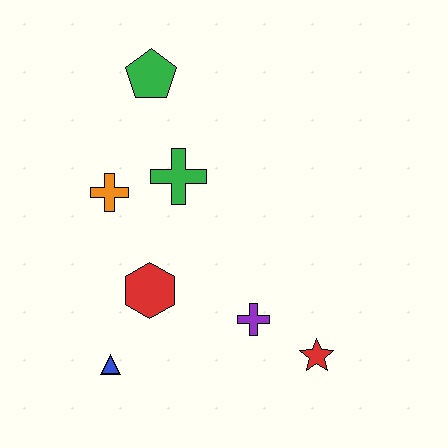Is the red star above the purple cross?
No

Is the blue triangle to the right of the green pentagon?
No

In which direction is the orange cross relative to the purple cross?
The orange cross is to the left of the purple cross.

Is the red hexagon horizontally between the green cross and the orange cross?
Yes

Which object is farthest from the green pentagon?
The red star is farthest from the green pentagon.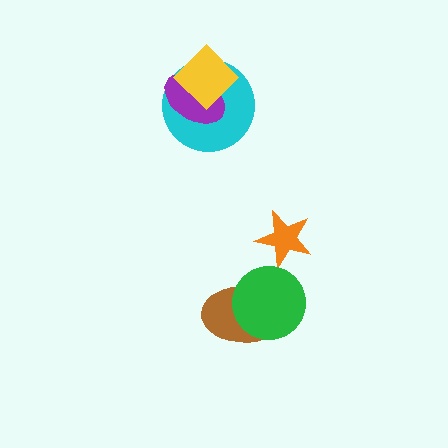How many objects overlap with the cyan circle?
2 objects overlap with the cyan circle.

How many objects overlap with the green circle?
1 object overlaps with the green circle.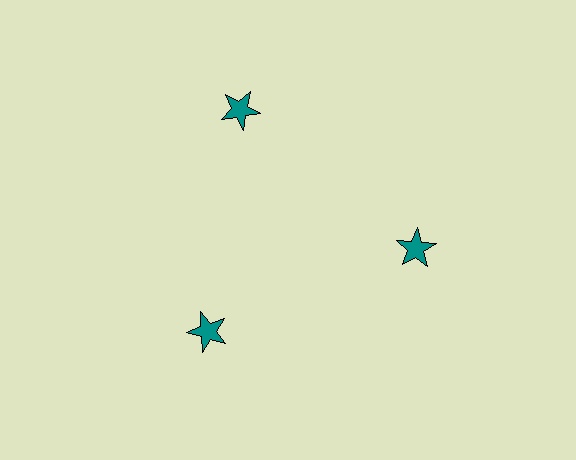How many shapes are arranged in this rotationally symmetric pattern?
There are 3 shapes, arranged in 3 groups of 1.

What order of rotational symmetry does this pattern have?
This pattern has 3-fold rotational symmetry.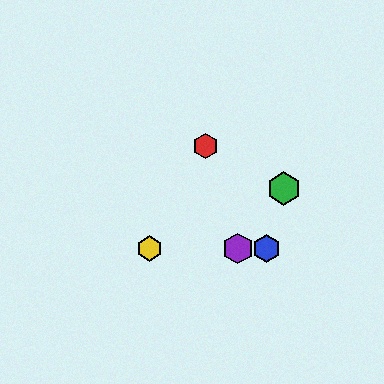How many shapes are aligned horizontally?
3 shapes (the blue hexagon, the yellow hexagon, the purple hexagon) are aligned horizontally.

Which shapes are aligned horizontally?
The blue hexagon, the yellow hexagon, the purple hexagon are aligned horizontally.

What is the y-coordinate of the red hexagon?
The red hexagon is at y≈146.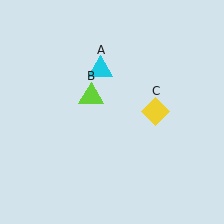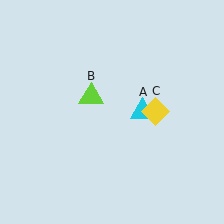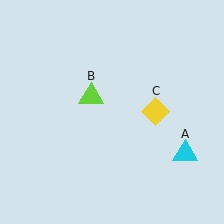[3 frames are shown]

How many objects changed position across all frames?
1 object changed position: cyan triangle (object A).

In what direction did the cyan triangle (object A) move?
The cyan triangle (object A) moved down and to the right.